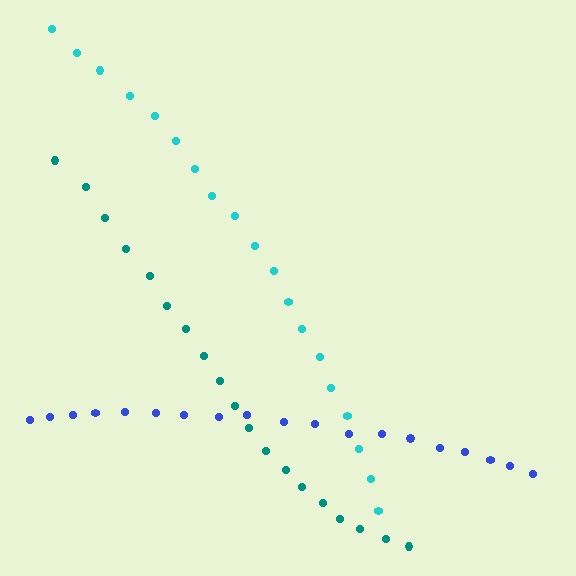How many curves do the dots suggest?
There are 3 distinct paths.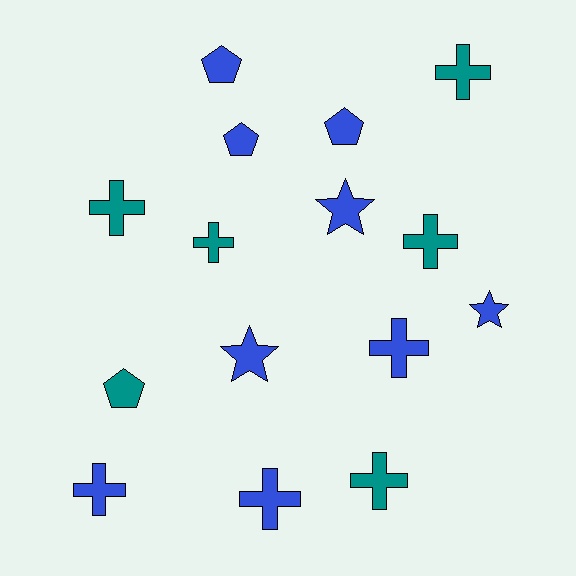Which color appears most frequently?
Blue, with 9 objects.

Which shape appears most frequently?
Cross, with 8 objects.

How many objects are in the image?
There are 15 objects.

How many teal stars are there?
There are no teal stars.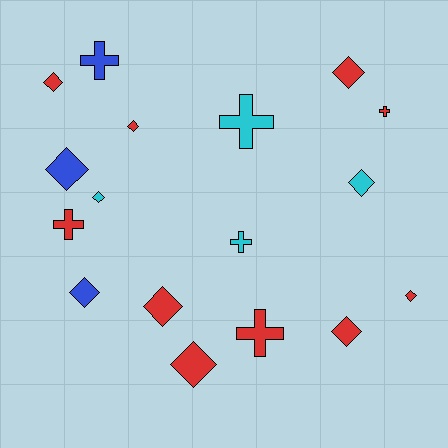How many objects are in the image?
There are 17 objects.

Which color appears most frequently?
Red, with 10 objects.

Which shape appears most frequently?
Diamond, with 11 objects.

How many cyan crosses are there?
There are 2 cyan crosses.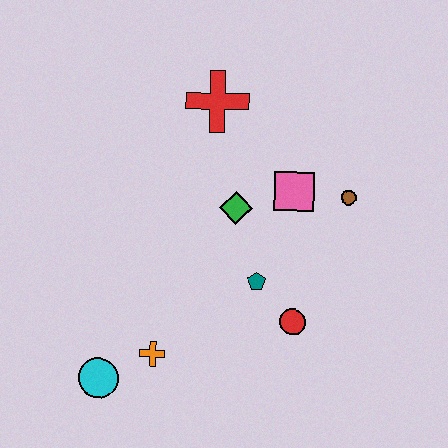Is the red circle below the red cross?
Yes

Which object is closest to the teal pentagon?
The red circle is closest to the teal pentagon.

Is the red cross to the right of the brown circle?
No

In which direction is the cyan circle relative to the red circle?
The cyan circle is to the left of the red circle.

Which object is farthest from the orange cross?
The red cross is farthest from the orange cross.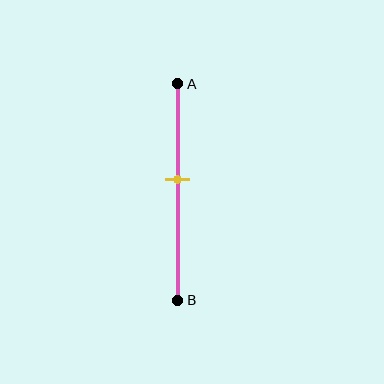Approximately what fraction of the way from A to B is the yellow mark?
The yellow mark is approximately 45% of the way from A to B.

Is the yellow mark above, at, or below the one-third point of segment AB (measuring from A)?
The yellow mark is below the one-third point of segment AB.